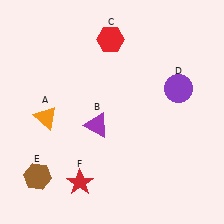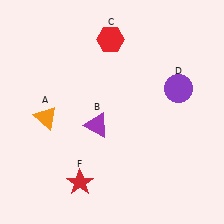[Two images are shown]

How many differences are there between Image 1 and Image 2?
There is 1 difference between the two images.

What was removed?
The brown hexagon (E) was removed in Image 2.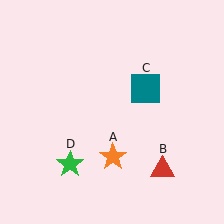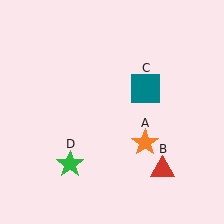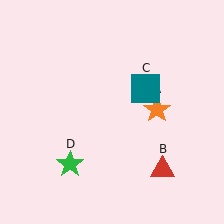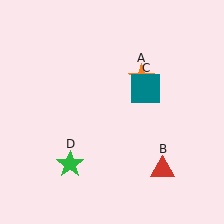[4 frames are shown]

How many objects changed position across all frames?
1 object changed position: orange star (object A).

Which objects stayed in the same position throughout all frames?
Red triangle (object B) and teal square (object C) and green star (object D) remained stationary.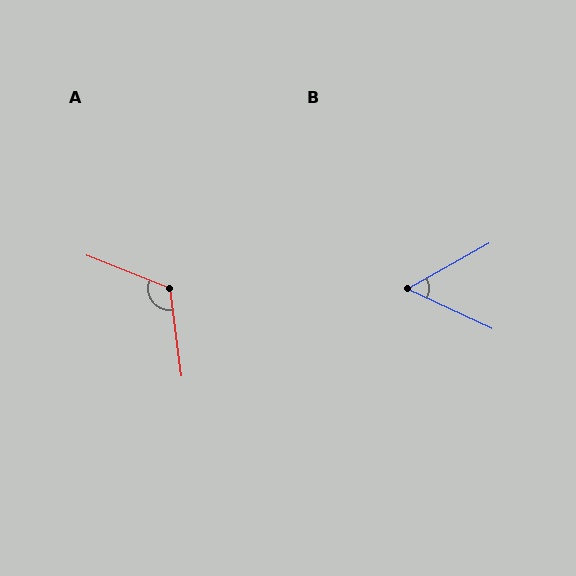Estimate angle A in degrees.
Approximately 119 degrees.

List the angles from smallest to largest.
B (54°), A (119°).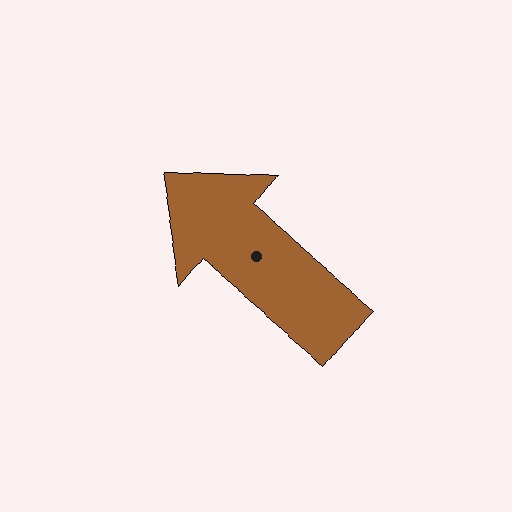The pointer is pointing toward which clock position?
Roughly 10 o'clock.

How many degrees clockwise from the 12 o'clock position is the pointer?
Approximately 310 degrees.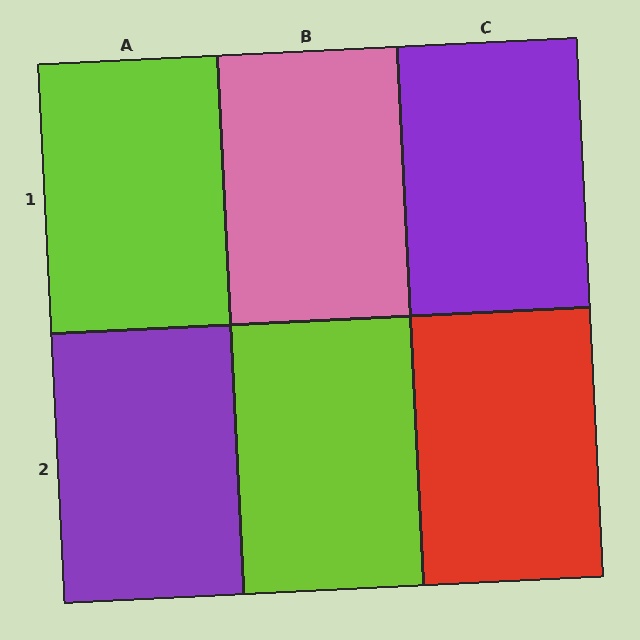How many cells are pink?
1 cell is pink.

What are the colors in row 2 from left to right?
Purple, lime, red.